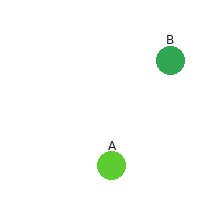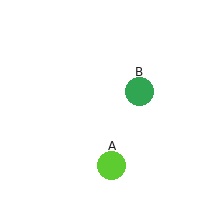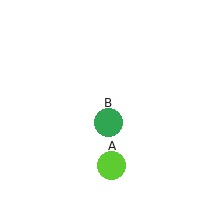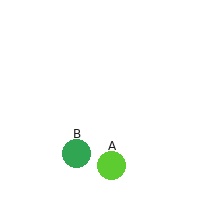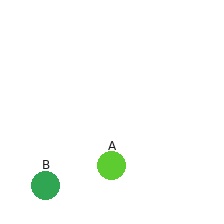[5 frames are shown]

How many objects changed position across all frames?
1 object changed position: green circle (object B).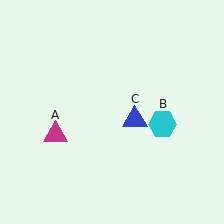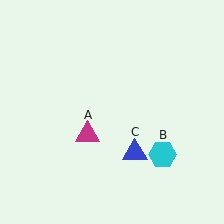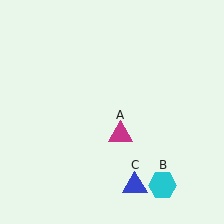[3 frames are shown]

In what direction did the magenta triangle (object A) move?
The magenta triangle (object A) moved right.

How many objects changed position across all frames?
3 objects changed position: magenta triangle (object A), cyan hexagon (object B), blue triangle (object C).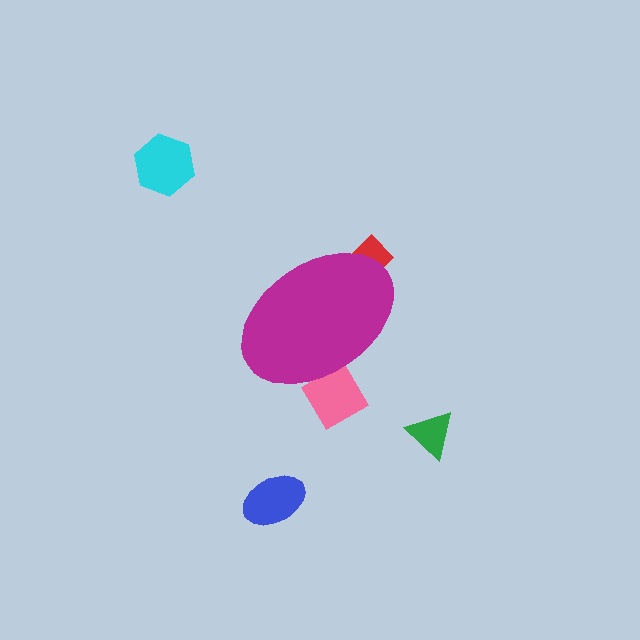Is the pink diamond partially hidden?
Yes, the pink diamond is partially hidden behind the magenta ellipse.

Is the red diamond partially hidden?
Yes, the red diamond is partially hidden behind the magenta ellipse.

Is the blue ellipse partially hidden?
No, the blue ellipse is fully visible.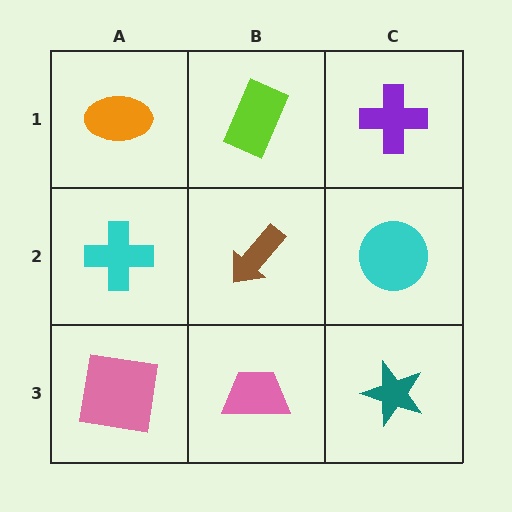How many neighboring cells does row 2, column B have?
4.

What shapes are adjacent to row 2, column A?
An orange ellipse (row 1, column A), a pink square (row 3, column A), a brown arrow (row 2, column B).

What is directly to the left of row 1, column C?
A lime rectangle.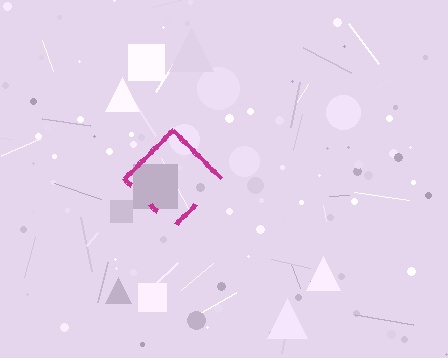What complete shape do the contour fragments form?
The contour fragments form a diamond.